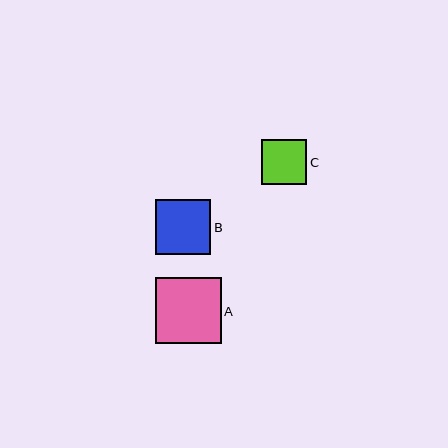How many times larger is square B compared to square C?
Square B is approximately 1.2 times the size of square C.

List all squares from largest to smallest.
From largest to smallest: A, B, C.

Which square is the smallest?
Square C is the smallest with a size of approximately 45 pixels.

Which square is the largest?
Square A is the largest with a size of approximately 66 pixels.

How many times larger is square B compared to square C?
Square B is approximately 1.2 times the size of square C.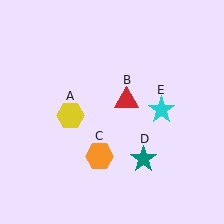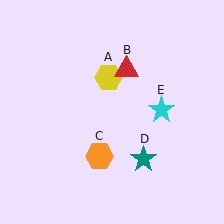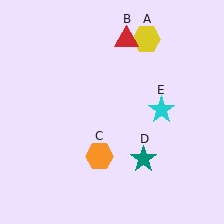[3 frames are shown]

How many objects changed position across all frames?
2 objects changed position: yellow hexagon (object A), red triangle (object B).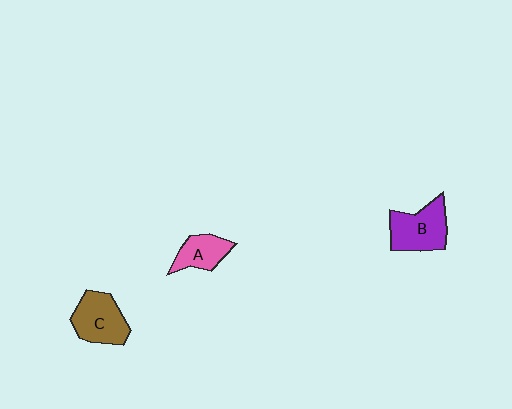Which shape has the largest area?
Shape B (purple).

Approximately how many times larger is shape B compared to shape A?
Approximately 1.5 times.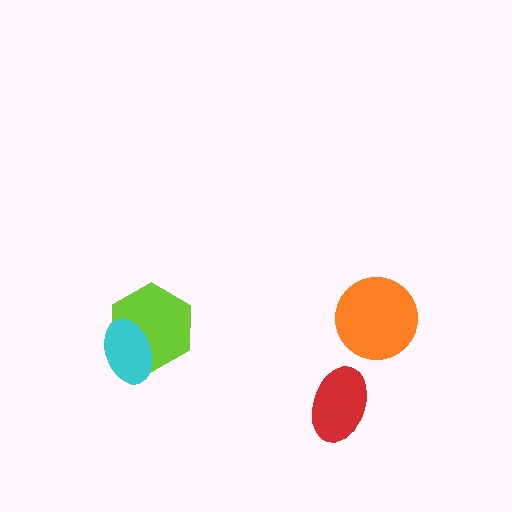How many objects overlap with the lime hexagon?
1 object overlaps with the lime hexagon.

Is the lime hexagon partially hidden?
Yes, it is partially covered by another shape.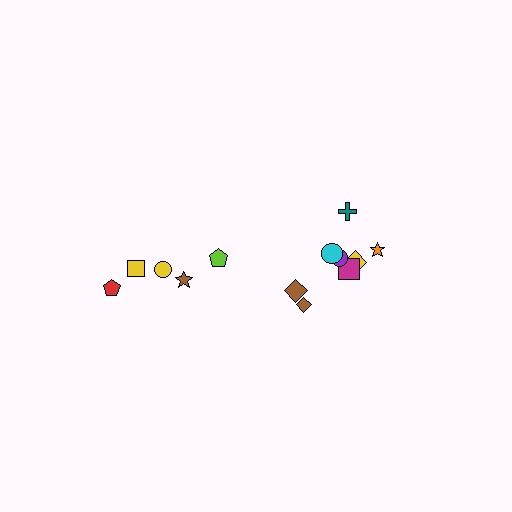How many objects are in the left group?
There are 5 objects.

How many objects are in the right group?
There are 8 objects.